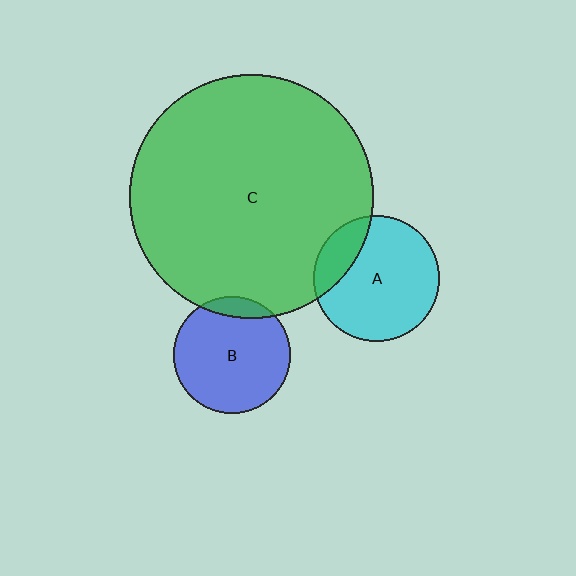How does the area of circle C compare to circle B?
Approximately 4.3 times.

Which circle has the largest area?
Circle C (green).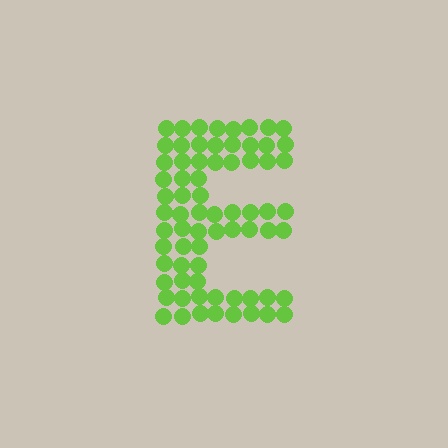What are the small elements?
The small elements are circles.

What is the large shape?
The large shape is the letter E.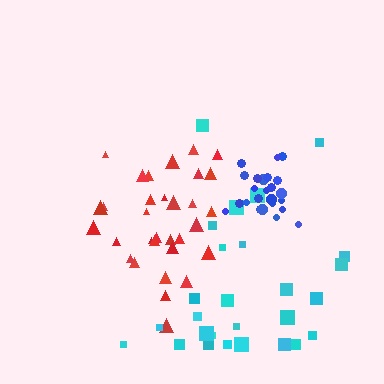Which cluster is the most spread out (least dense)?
Cyan.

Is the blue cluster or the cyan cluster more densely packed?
Blue.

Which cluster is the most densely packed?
Blue.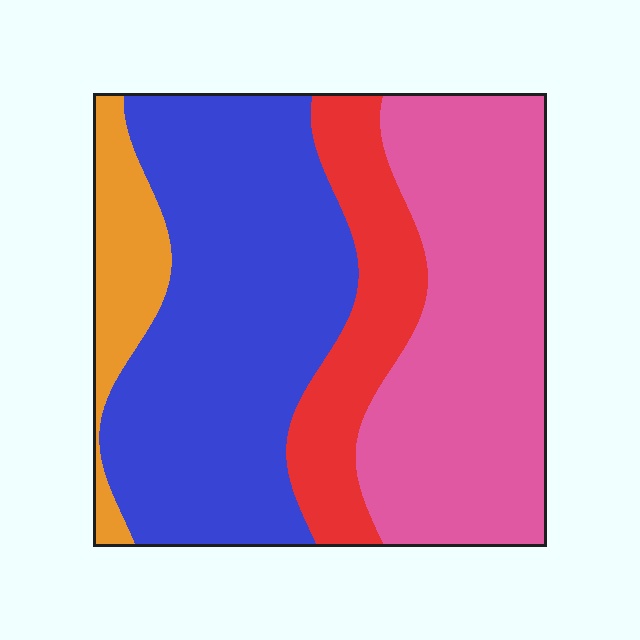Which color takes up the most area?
Blue, at roughly 40%.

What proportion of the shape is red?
Red takes up less than a quarter of the shape.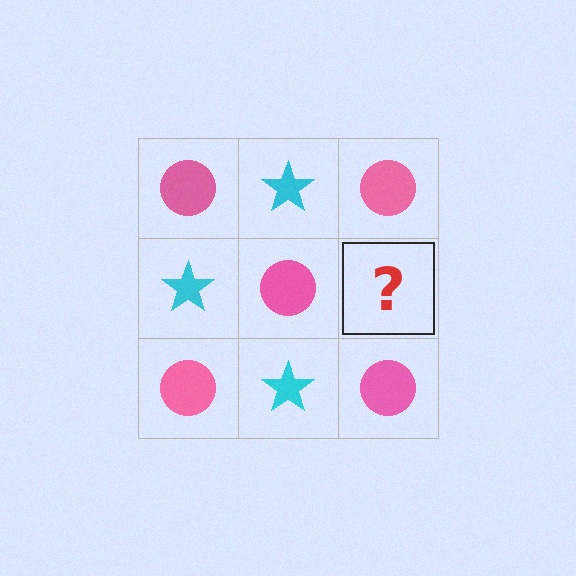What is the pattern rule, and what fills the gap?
The rule is that it alternates pink circle and cyan star in a checkerboard pattern. The gap should be filled with a cyan star.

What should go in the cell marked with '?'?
The missing cell should contain a cyan star.